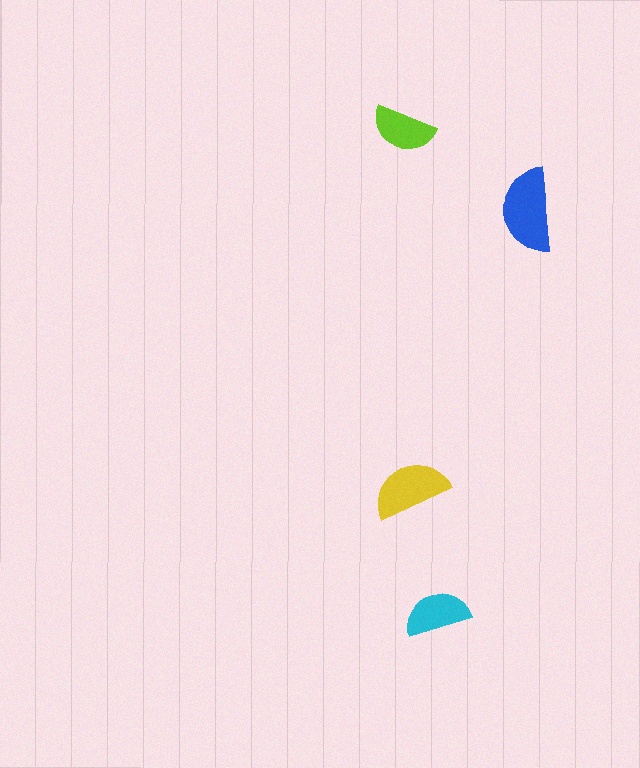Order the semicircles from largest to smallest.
the blue one, the yellow one, the cyan one, the lime one.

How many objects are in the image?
There are 4 objects in the image.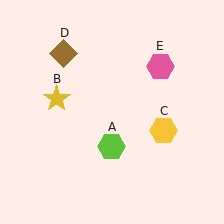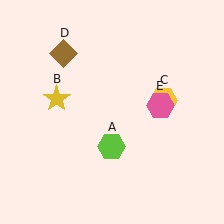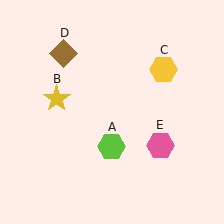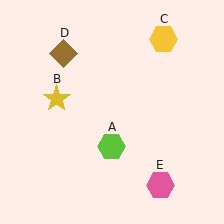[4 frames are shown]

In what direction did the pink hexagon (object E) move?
The pink hexagon (object E) moved down.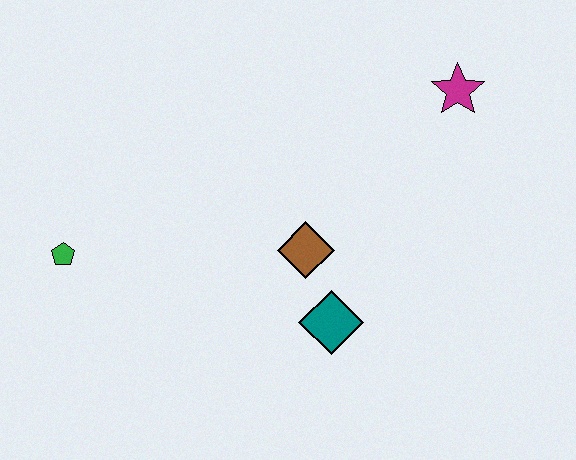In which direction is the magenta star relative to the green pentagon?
The magenta star is to the right of the green pentagon.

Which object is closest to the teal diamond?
The brown diamond is closest to the teal diamond.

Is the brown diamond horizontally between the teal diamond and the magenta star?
No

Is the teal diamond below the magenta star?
Yes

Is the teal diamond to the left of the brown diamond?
No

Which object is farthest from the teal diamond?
The green pentagon is farthest from the teal diamond.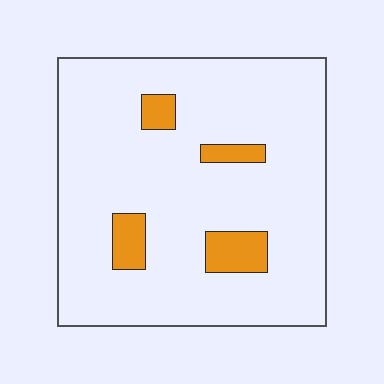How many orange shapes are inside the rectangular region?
4.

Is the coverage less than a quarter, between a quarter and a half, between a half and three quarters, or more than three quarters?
Less than a quarter.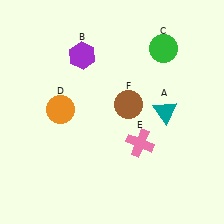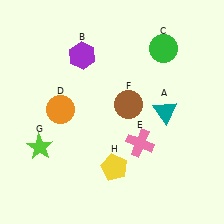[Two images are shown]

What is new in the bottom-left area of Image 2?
A lime star (G) was added in the bottom-left area of Image 2.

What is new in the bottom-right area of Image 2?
A yellow pentagon (H) was added in the bottom-right area of Image 2.